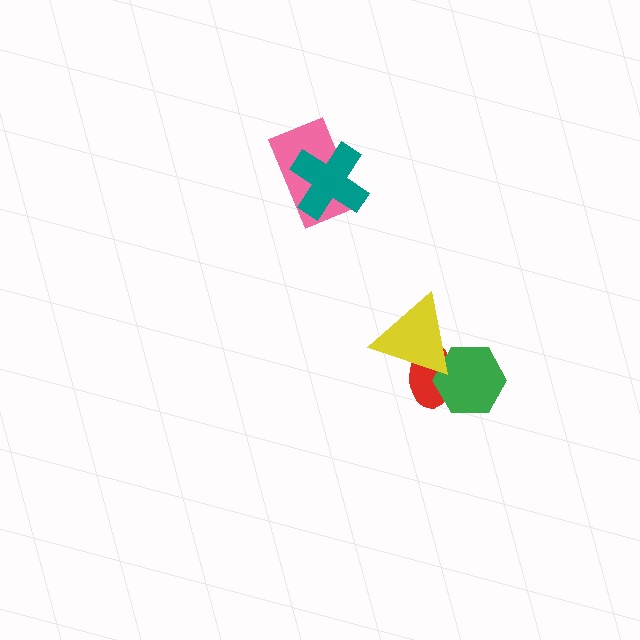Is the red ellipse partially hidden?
Yes, it is partially covered by another shape.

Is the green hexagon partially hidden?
Yes, it is partially covered by another shape.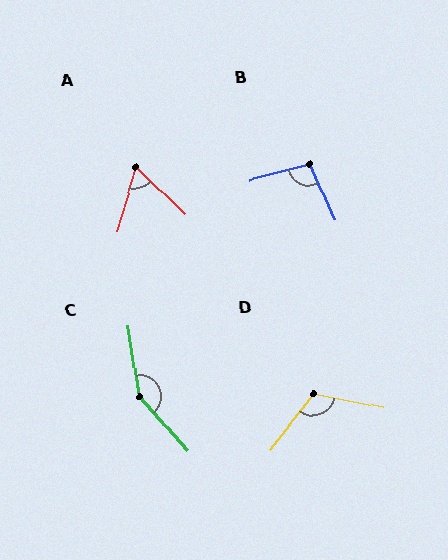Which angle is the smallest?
A, at approximately 63 degrees.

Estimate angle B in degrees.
Approximately 99 degrees.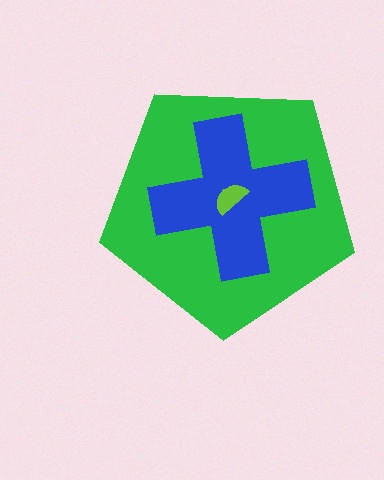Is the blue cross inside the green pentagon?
Yes.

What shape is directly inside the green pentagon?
The blue cross.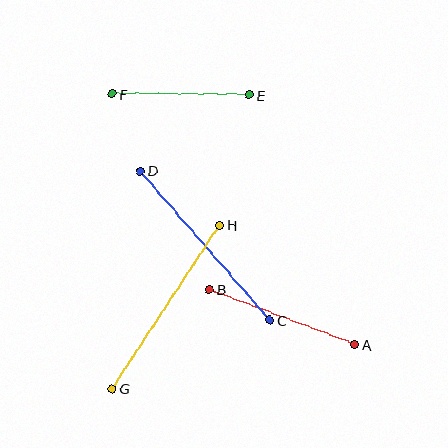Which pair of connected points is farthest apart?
Points C and D are farthest apart.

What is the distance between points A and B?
The distance is approximately 155 pixels.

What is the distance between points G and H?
The distance is approximately 196 pixels.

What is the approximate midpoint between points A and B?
The midpoint is at approximately (282, 317) pixels.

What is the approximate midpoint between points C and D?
The midpoint is at approximately (205, 246) pixels.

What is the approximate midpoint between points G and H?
The midpoint is at approximately (166, 307) pixels.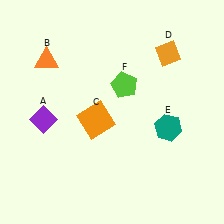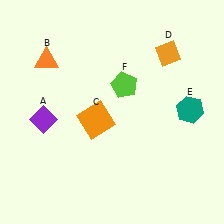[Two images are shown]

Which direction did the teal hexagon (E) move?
The teal hexagon (E) moved right.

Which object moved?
The teal hexagon (E) moved right.